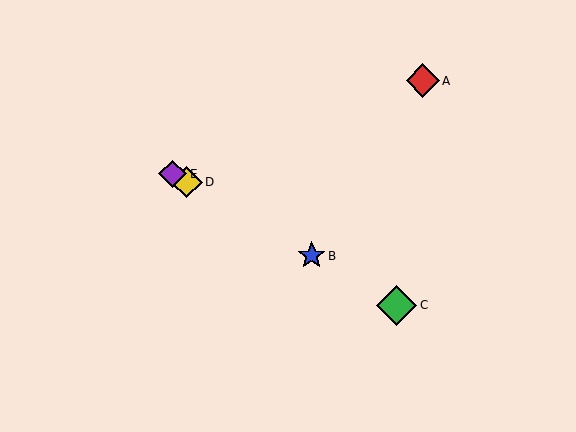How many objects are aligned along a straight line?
4 objects (B, C, D, E) are aligned along a straight line.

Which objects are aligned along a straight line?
Objects B, C, D, E are aligned along a straight line.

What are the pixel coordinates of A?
Object A is at (423, 81).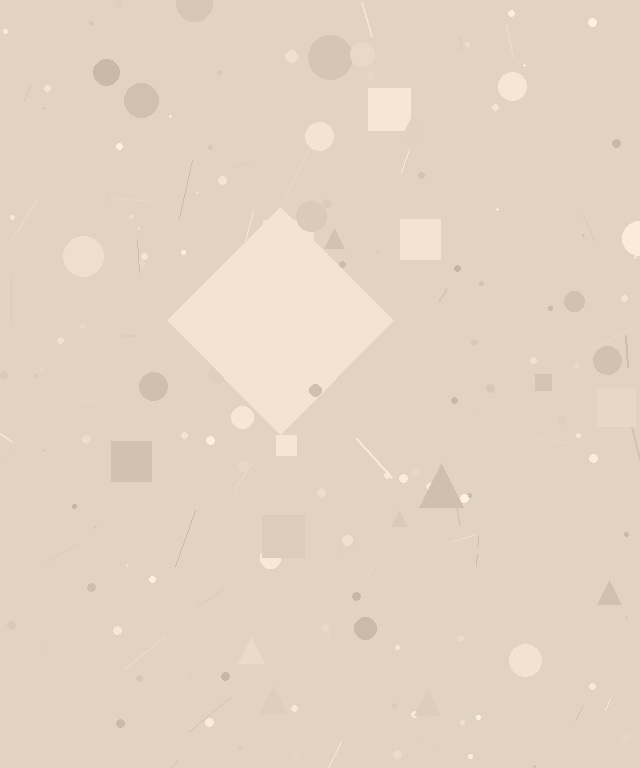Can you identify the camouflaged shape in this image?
The camouflaged shape is a diamond.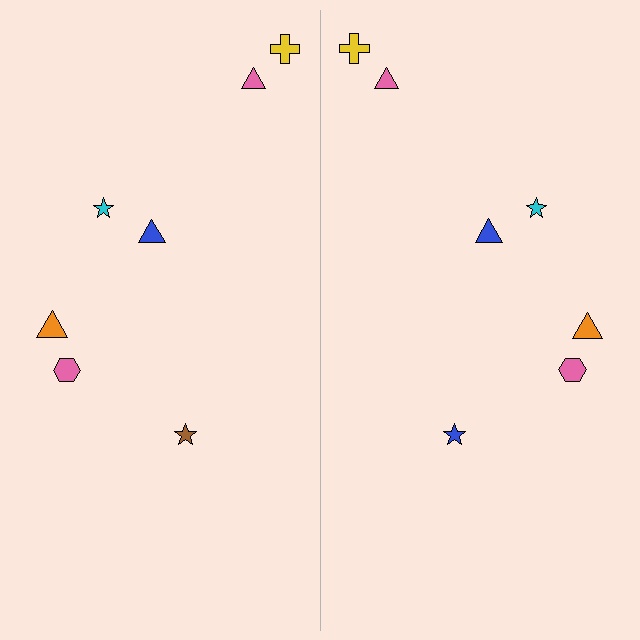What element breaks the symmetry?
The blue star on the right side breaks the symmetry — its mirror counterpart is brown.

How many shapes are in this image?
There are 14 shapes in this image.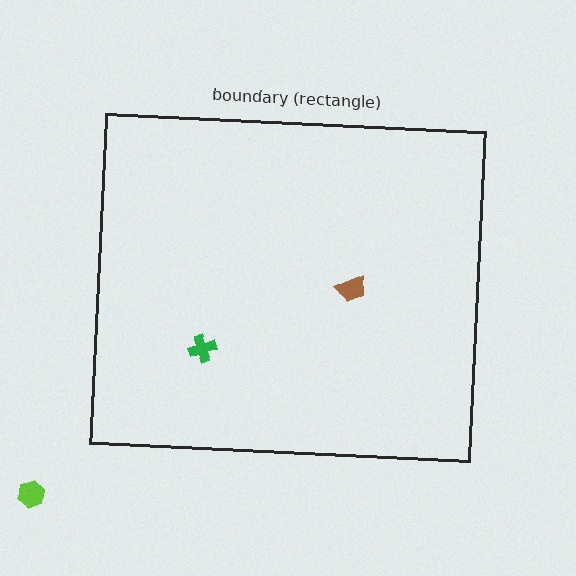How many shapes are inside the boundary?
2 inside, 1 outside.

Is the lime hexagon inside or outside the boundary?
Outside.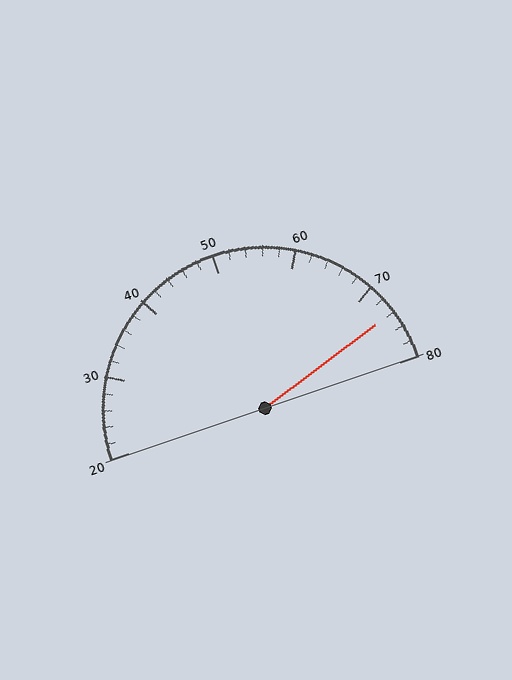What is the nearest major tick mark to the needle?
The nearest major tick mark is 70.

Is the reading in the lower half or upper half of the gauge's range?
The reading is in the upper half of the range (20 to 80).